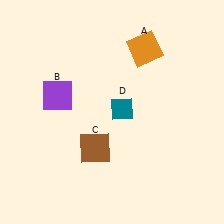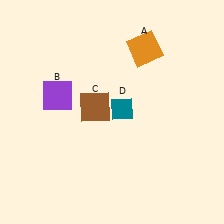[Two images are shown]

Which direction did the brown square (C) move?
The brown square (C) moved up.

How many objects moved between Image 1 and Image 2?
1 object moved between the two images.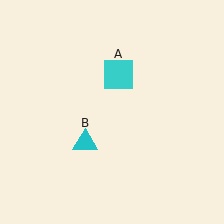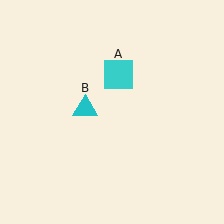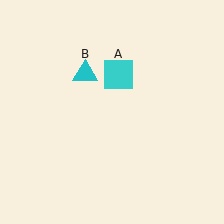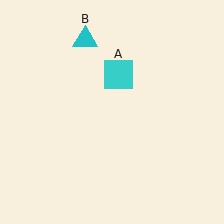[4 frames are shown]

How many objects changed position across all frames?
1 object changed position: cyan triangle (object B).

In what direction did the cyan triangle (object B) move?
The cyan triangle (object B) moved up.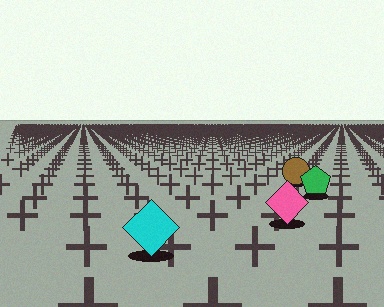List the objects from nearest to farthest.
From nearest to farthest: the cyan diamond, the pink diamond, the green pentagon, the brown circle.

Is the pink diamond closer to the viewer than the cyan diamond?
No. The cyan diamond is closer — you can tell from the texture gradient: the ground texture is coarser near it.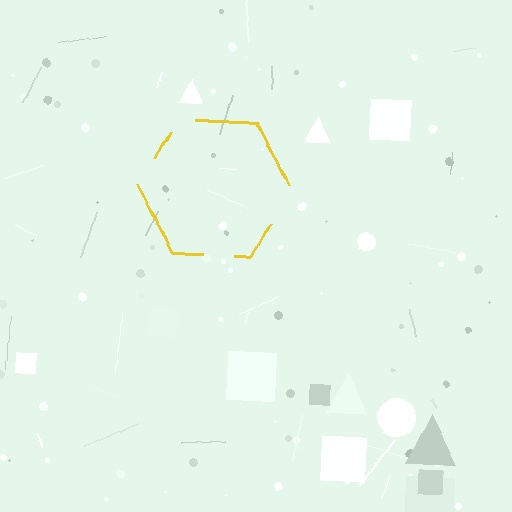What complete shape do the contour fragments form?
The contour fragments form a hexagon.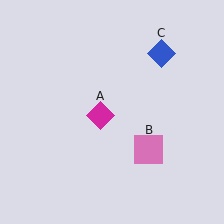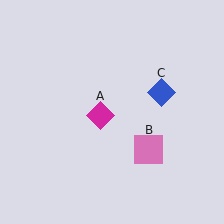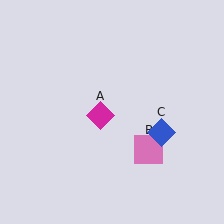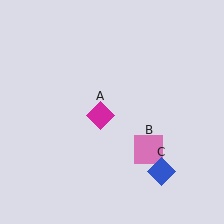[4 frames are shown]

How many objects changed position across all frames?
1 object changed position: blue diamond (object C).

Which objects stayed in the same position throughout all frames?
Magenta diamond (object A) and pink square (object B) remained stationary.